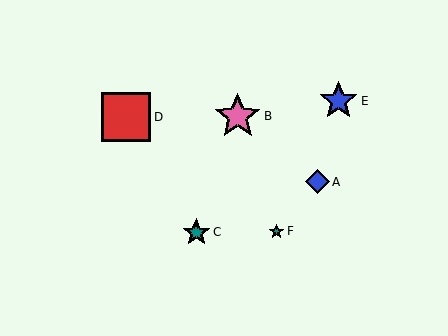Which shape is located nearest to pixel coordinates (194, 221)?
The teal star (labeled C) at (196, 232) is nearest to that location.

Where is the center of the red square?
The center of the red square is at (126, 117).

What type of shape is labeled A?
Shape A is a blue diamond.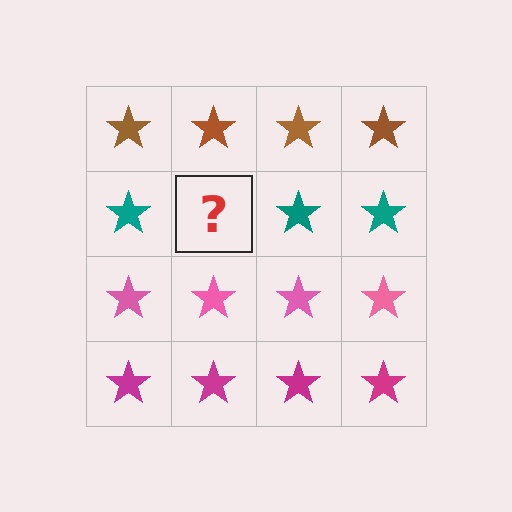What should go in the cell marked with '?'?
The missing cell should contain a teal star.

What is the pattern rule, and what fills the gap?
The rule is that each row has a consistent color. The gap should be filled with a teal star.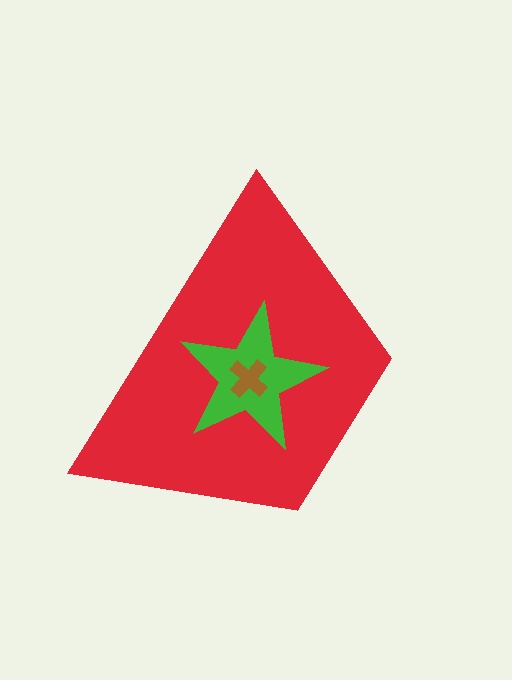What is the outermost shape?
The red trapezoid.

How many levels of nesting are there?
3.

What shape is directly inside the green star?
The brown cross.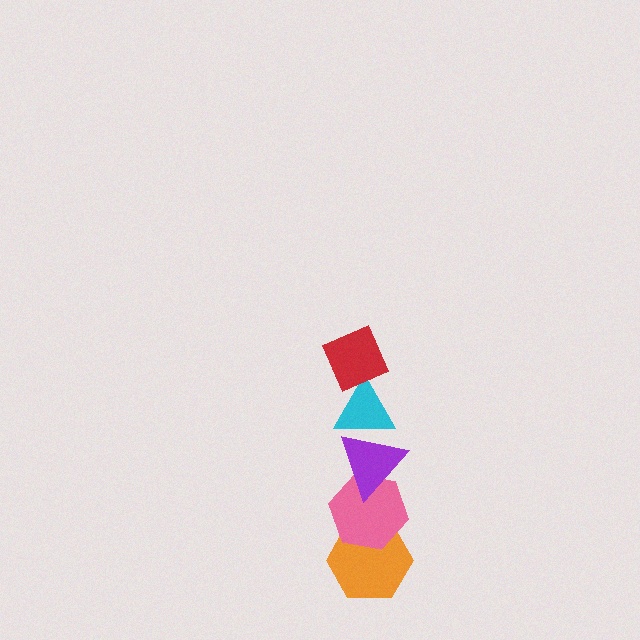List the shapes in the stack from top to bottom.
From top to bottom: the red diamond, the cyan triangle, the purple triangle, the pink hexagon, the orange hexagon.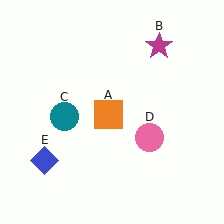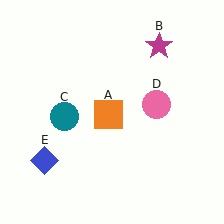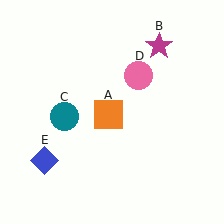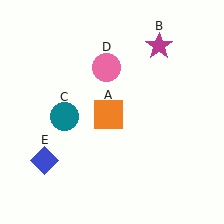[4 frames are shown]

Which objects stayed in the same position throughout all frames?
Orange square (object A) and magenta star (object B) and teal circle (object C) and blue diamond (object E) remained stationary.